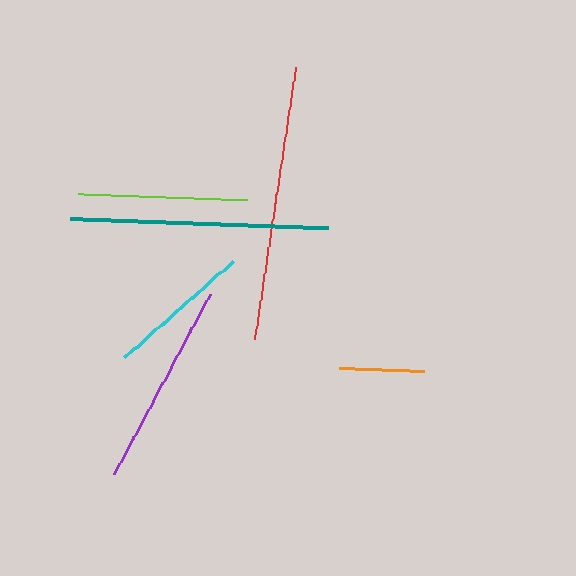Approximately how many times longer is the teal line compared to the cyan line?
The teal line is approximately 1.8 times the length of the cyan line.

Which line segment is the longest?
The red line is the longest at approximately 274 pixels.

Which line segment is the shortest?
The orange line is the shortest at approximately 85 pixels.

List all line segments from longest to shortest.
From longest to shortest: red, teal, purple, lime, cyan, orange.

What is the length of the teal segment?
The teal segment is approximately 258 pixels long.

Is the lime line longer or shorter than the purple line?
The purple line is longer than the lime line.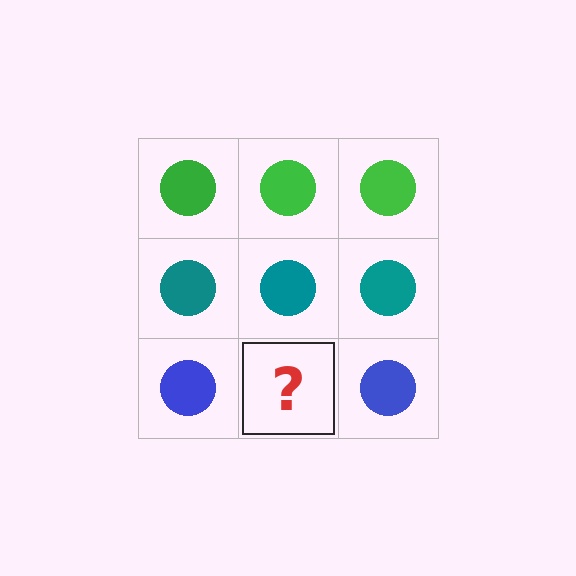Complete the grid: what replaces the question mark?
The question mark should be replaced with a blue circle.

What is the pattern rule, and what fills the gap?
The rule is that each row has a consistent color. The gap should be filled with a blue circle.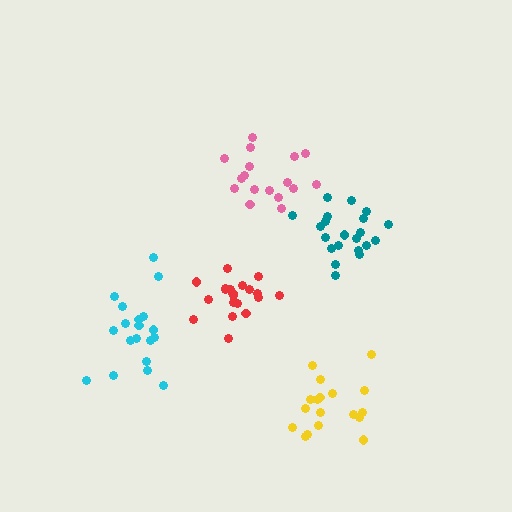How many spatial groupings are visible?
There are 5 spatial groupings.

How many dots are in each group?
Group 1: 18 dots, Group 2: 17 dots, Group 3: 20 dots, Group 4: 19 dots, Group 5: 21 dots (95 total).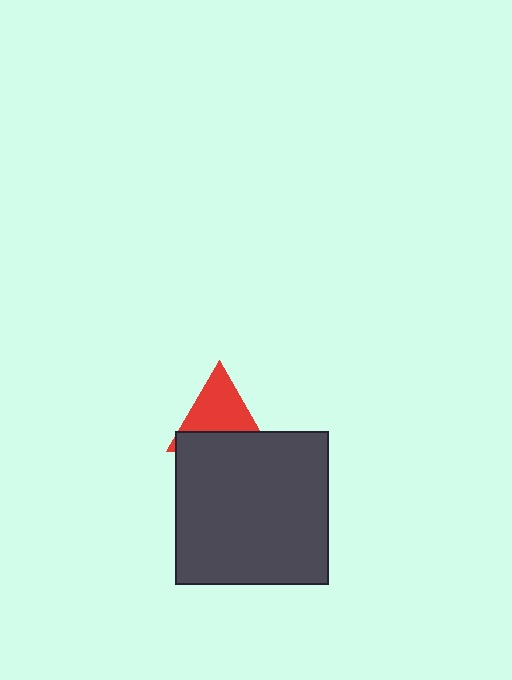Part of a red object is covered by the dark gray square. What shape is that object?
It is a triangle.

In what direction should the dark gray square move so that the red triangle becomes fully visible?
The dark gray square should move down. That is the shortest direction to clear the overlap and leave the red triangle fully visible.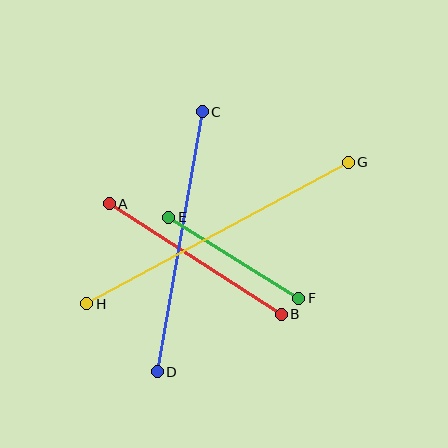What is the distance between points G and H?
The distance is approximately 297 pixels.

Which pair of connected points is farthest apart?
Points G and H are farthest apart.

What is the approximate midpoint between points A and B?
The midpoint is at approximately (195, 259) pixels.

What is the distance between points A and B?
The distance is approximately 204 pixels.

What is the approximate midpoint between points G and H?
The midpoint is at approximately (218, 233) pixels.